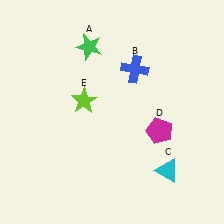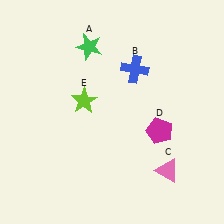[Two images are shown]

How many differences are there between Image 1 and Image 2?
There is 1 difference between the two images.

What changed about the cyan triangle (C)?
In Image 1, C is cyan. In Image 2, it changed to pink.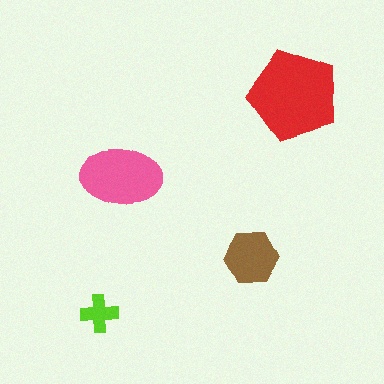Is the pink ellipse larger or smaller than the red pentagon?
Smaller.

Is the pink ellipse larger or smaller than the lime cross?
Larger.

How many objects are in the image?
There are 4 objects in the image.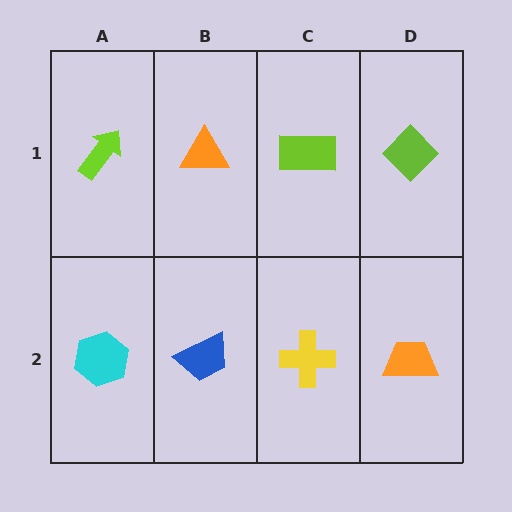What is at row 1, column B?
An orange triangle.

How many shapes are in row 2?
4 shapes.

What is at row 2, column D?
An orange trapezoid.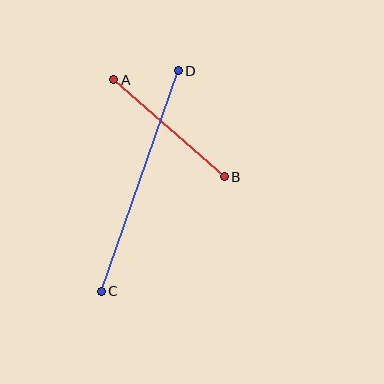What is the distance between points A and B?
The distance is approximately 147 pixels.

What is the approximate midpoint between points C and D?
The midpoint is at approximately (140, 181) pixels.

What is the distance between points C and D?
The distance is approximately 234 pixels.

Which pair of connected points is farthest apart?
Points C and D are farthest apart.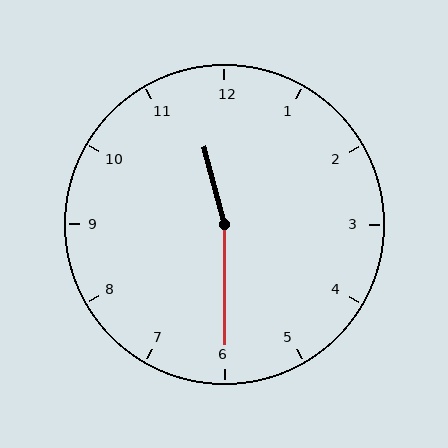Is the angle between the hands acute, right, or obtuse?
It is obtuse.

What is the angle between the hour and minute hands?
Approximately 165 degrees.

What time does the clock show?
11:30.